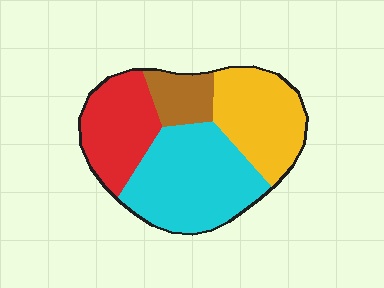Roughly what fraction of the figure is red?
Red covers roughly 25% of the figure.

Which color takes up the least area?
Brown, at roughly 10%.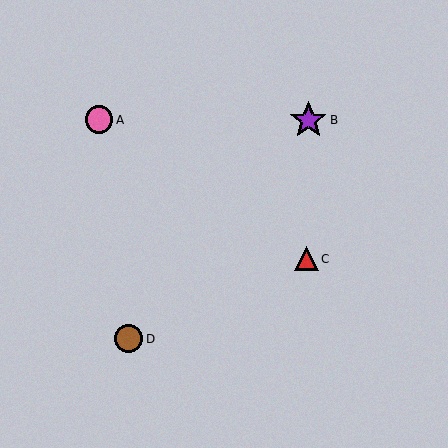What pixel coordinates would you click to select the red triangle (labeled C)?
Click at (306, 259) to select the red triangle C.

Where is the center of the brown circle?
The center of the brown circle is at (129, 339).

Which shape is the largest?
The purple star (labeled B) is the largest.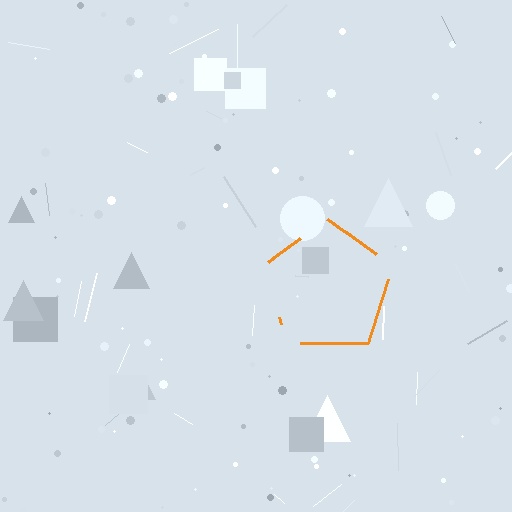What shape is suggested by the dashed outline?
The dashed outline suggests a pentagon.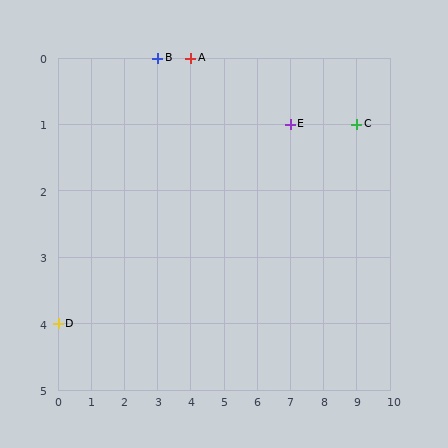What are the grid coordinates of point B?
Point B is at grid coordinates (3, 0).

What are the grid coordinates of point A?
Point A is at grid coordinates (4, 0).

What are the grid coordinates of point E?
Point E is at grid coordinates (7, 1).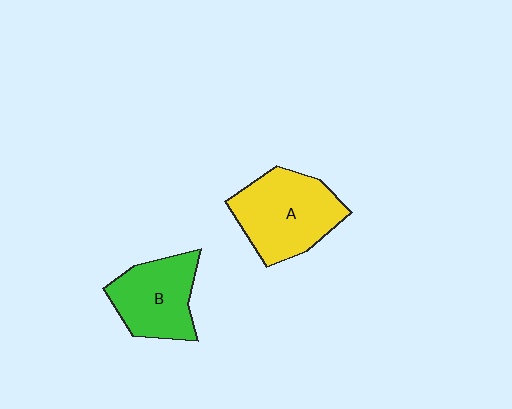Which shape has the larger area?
Shape A (yellow).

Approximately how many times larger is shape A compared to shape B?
Approximately 1.2 times.